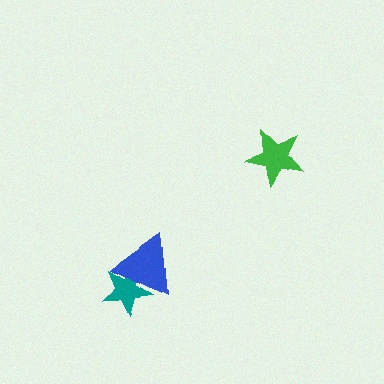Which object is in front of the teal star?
The blue triangle is in front of the teal star.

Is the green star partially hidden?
No, no other shape covers it.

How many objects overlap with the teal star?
1 object overlaps with the teal star.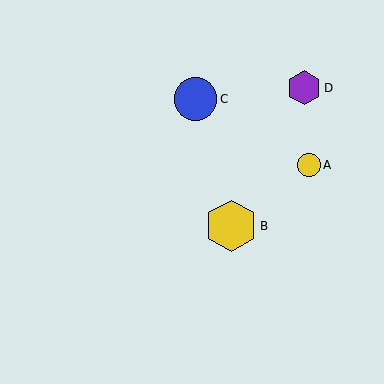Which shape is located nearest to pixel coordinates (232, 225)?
The yellow hexagon (labeled B) at (231, 226) is nearest to that location.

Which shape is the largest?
The yellow hexagon (labeled B) is the largest.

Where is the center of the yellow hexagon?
The center of the yellow hexagon is at (231, 226).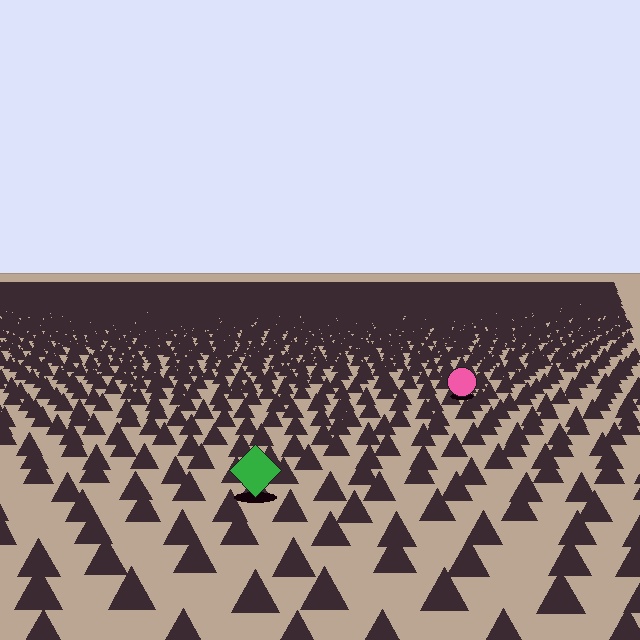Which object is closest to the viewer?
The green diamond is closest. The texture marks near it are larger and more spread out.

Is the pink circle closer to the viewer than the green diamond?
No. The green diamond is closer — you can tell from the texture gradient: the ground texture is coarser near it.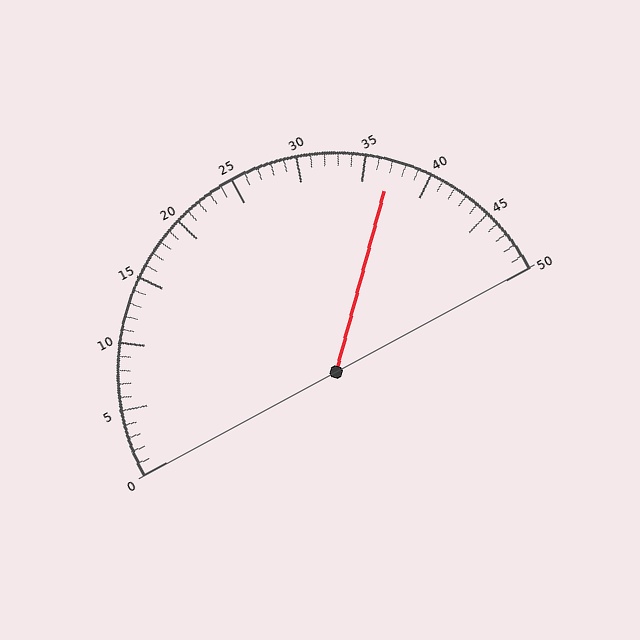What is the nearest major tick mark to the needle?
The nearest major tick mark is 35.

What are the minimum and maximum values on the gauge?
The gauge ranges from 0 to 50.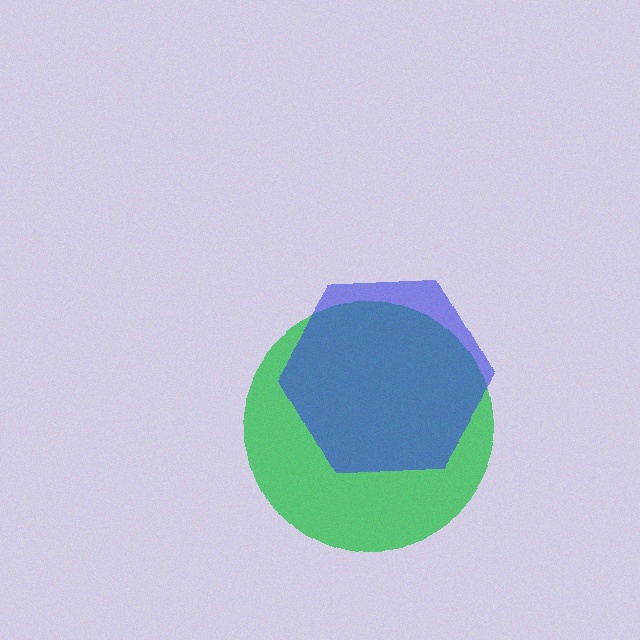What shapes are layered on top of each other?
The layered shapes are: a green circle, a blue hexagon.